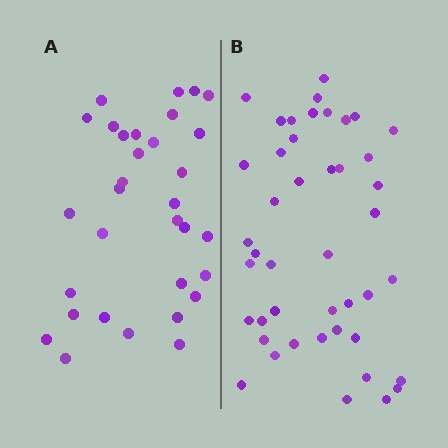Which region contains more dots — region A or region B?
Region B (the right region) has more dots.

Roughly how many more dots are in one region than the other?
Region B has roughly 12 or so more dots than region A.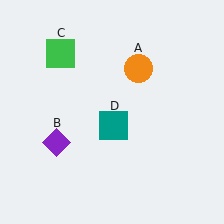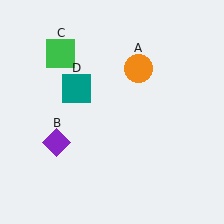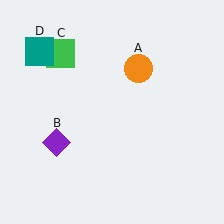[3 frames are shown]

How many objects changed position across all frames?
1 object changed position: teal square (object D).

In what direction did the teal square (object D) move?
The teal square (object D) moved up and to the left.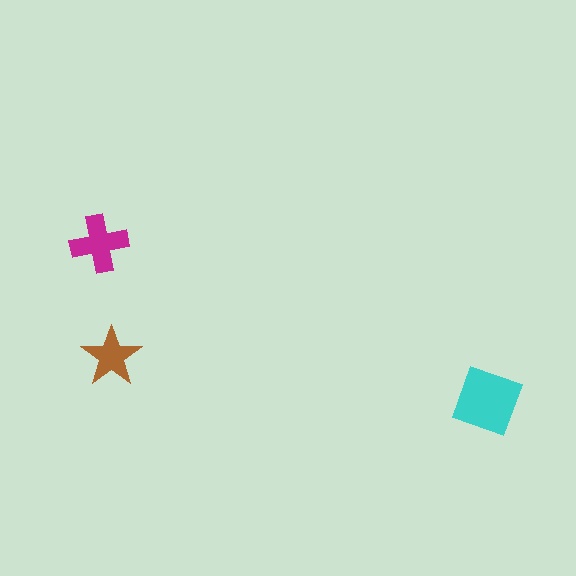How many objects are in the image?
There are 3 objects in the image.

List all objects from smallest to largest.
The brown star, the magenta cross, the cyan square.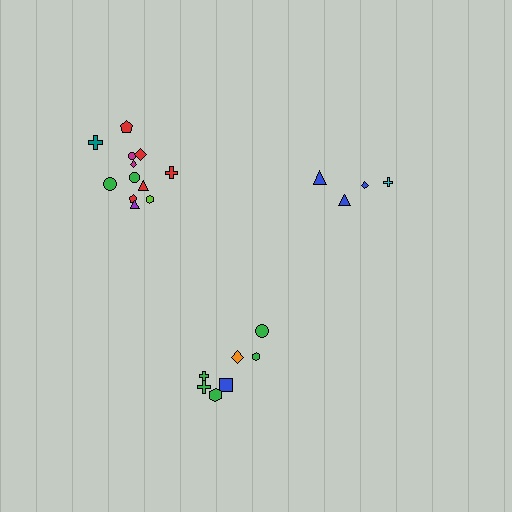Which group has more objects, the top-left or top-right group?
The top-left group.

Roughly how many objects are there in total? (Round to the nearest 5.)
Roughly 25 objects in total.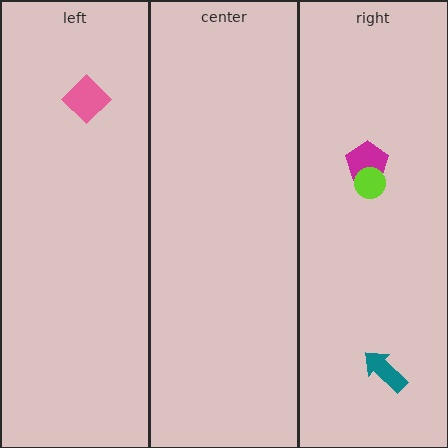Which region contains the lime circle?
The right region.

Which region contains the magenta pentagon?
The right region.